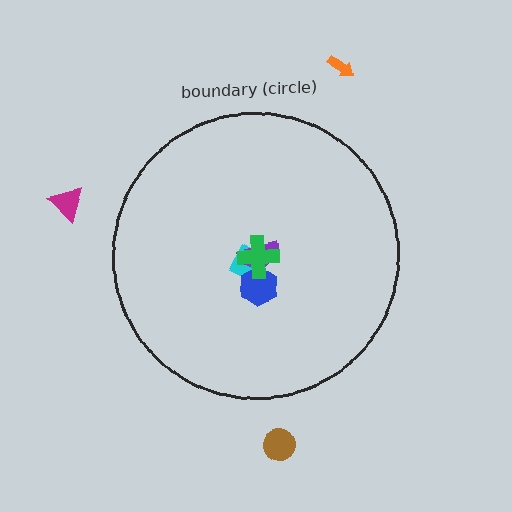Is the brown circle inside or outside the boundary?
Outside.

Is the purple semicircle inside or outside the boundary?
Inside.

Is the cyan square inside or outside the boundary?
Inside.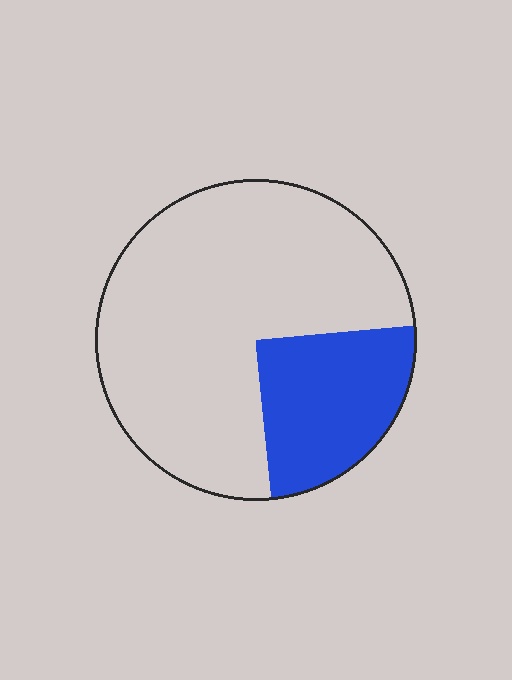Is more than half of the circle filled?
No.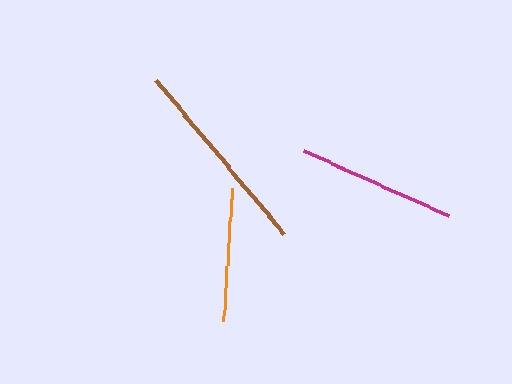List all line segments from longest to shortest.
From longest to shortest: brown, magenta, orange.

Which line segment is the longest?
The brown line is the longest at approximately 201 pixels.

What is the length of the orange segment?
The orange segment is approximately 134 pixels long.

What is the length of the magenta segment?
The magenta segment is approximately 159 pixels long.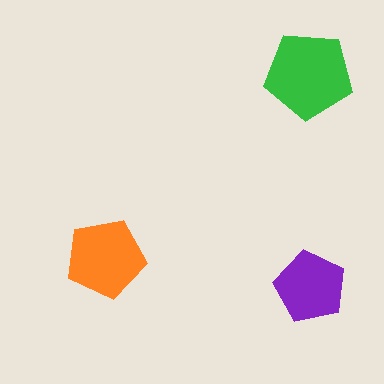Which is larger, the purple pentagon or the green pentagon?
The green one.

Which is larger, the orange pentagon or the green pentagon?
The green one.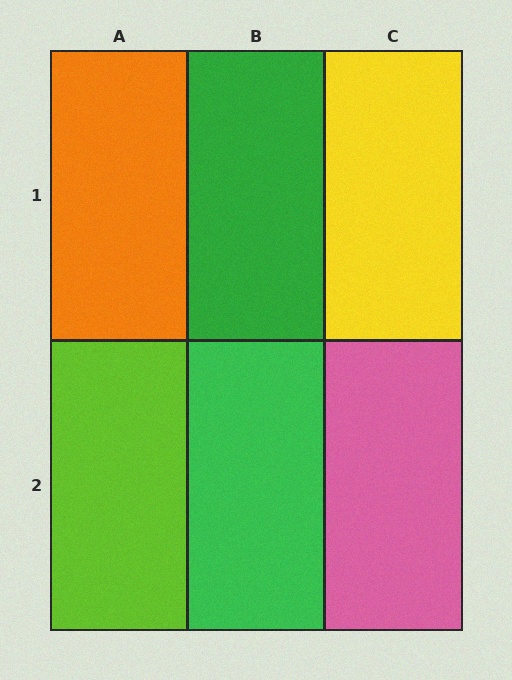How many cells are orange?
1 cell is orange.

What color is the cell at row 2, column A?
Lime.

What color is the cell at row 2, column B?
Green.